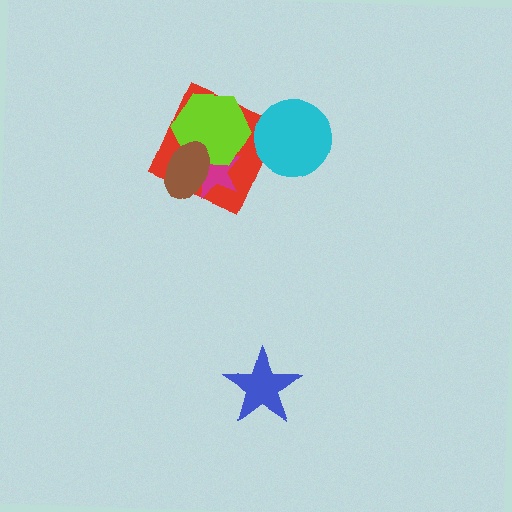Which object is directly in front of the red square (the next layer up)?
The magenta star is directly in front of the red square.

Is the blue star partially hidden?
No, no other shape covers it.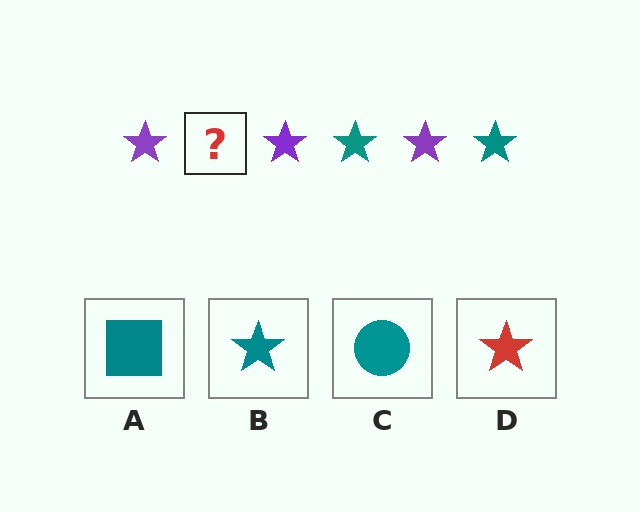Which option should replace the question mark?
Option B.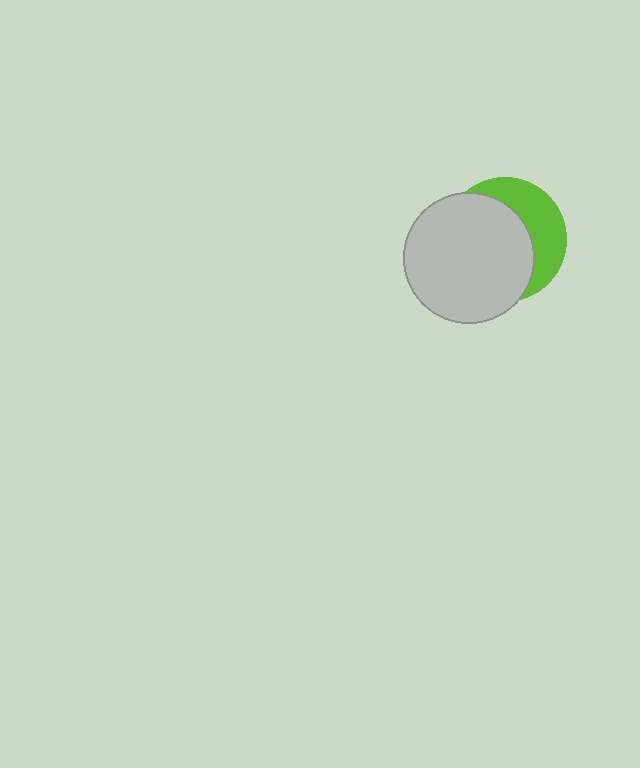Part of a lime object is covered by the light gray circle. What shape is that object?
It is a circle.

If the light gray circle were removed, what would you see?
You would see the complete lime circle.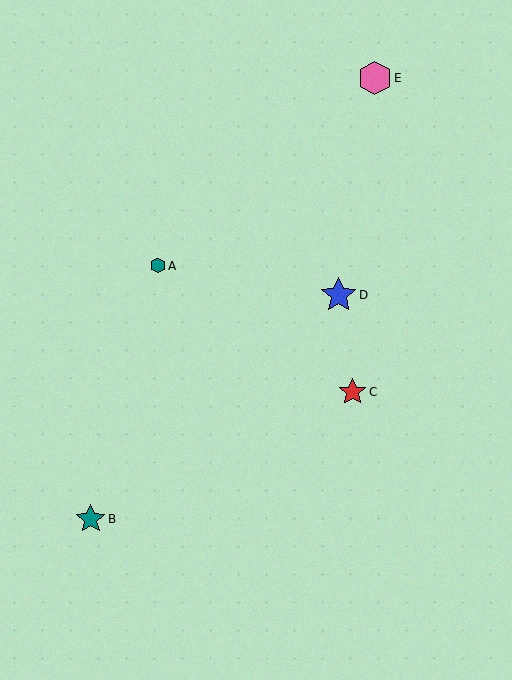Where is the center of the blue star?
The center of the blue star is at (339, 295).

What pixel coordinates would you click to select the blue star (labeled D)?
Click at (339, 295) to select the blue star D.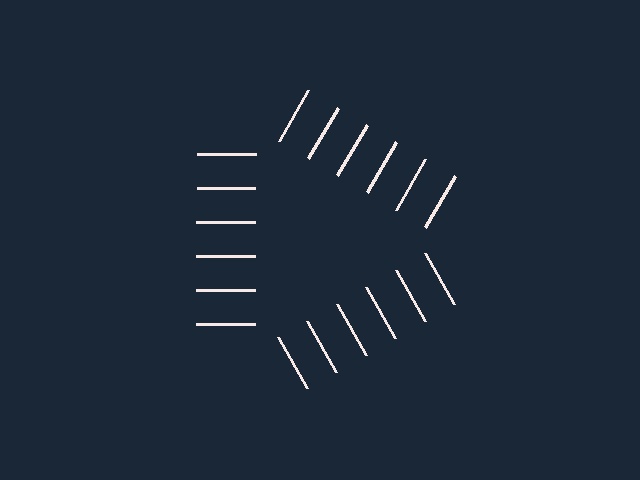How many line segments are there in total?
18 — 6 along each of the 3 edges.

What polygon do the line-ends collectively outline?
An illusory triangle — the line segments terminate on its edges but no continuous stroke is drawn.